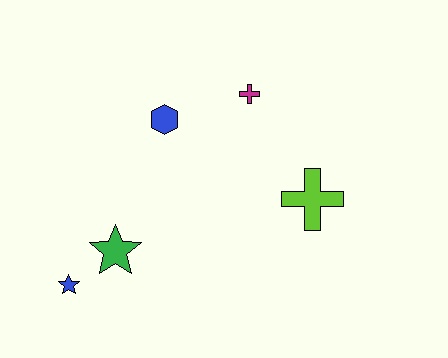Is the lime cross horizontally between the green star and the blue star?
No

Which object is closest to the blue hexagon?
The magenta cross is closest to the blue hexagon.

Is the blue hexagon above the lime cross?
Yes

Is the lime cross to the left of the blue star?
No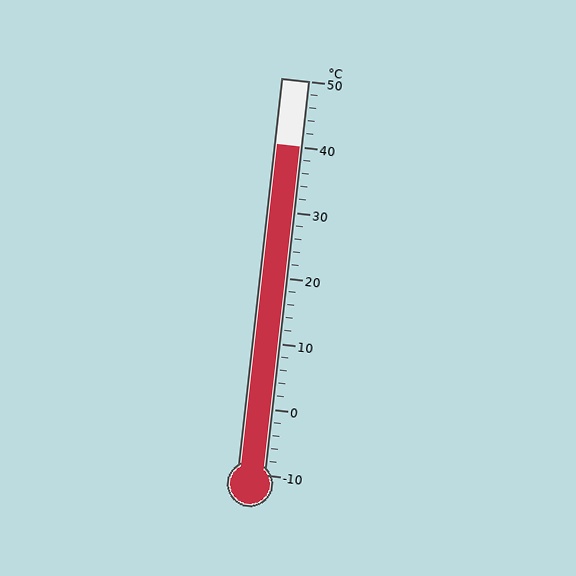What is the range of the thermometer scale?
The thermometer scale ranges from -10°C to 50°C.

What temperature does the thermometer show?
The thermometer shows approximately 40°C.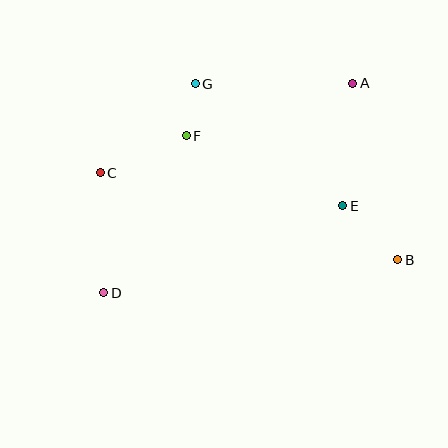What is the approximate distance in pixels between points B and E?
The distance between B and E is approximately 77 pixels.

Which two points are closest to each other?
Points F and G are closest to each other.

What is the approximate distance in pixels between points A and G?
The distance between A and G is approximately 157 pixels.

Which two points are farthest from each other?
Points A and D are farthest from each other.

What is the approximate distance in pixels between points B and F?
The distance between B and F is approximately 245 pixels.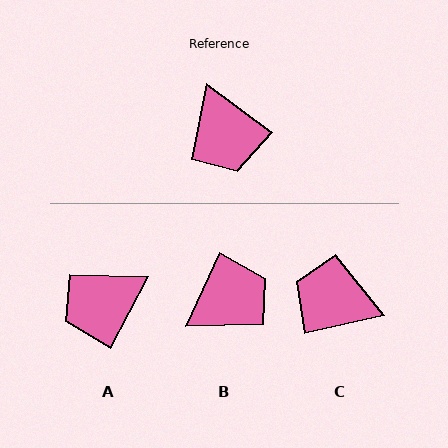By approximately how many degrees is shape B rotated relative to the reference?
Approximately 102 degrees counter-clockwise.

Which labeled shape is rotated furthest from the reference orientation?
C, about 131 degrees away.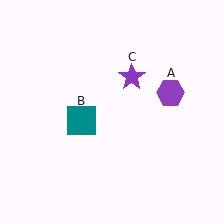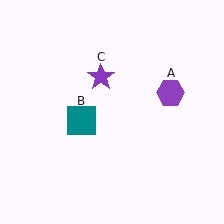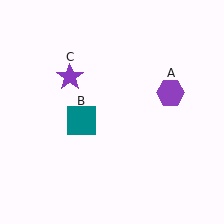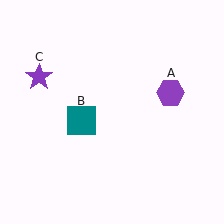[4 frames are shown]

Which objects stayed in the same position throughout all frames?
Purple hexagon (object A) and teal square (object B) remained stationary.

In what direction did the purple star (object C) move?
The purple star (object C) moved left.